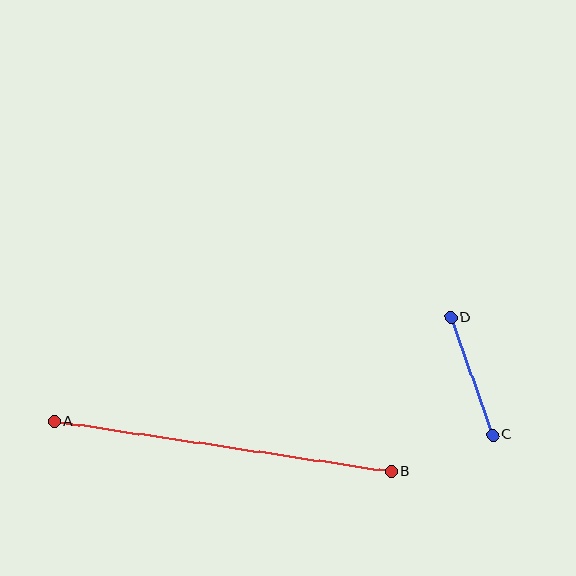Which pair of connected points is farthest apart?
Points A and B are farthest apart.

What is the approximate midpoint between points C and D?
The midpoint is at approximately (472, 376) pixels.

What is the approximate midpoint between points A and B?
The midpoint is at approximately (223, 446) pixels.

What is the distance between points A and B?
The distance is approximately 340 pixels.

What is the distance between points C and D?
The distance is approximately 124 pixels.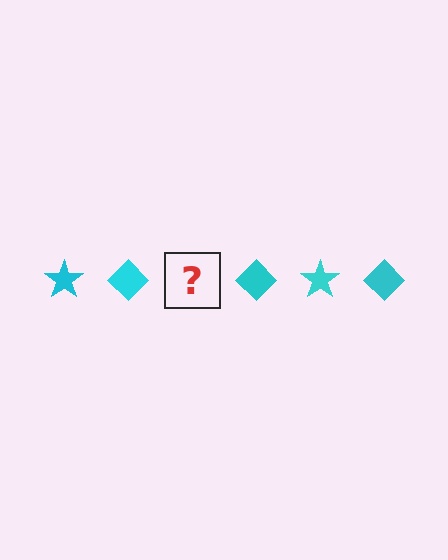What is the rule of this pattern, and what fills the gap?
The rule is that the pattern cycles through star, diamond shapes in cyan. The gap should be filled with a cyan star.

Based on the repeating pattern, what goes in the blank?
The blank should be a cyan star.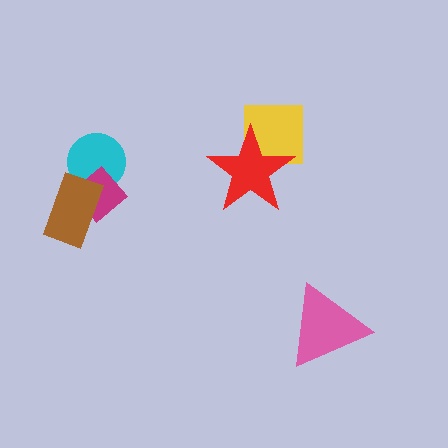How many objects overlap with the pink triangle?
0 objects overlap with the pink triangle.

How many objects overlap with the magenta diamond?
2 objects overlap with the magenta diamond.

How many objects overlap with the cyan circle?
2 objects overlap with the cyan circle.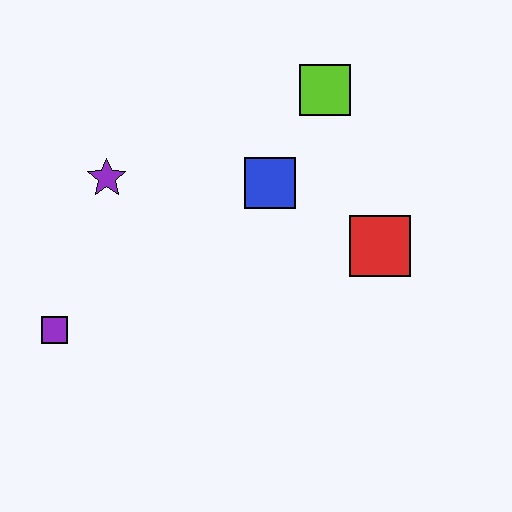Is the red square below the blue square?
Yes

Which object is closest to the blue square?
The lime square is closest to the blue square.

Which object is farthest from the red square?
The purple square is farthest from the red square.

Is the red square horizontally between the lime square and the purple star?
No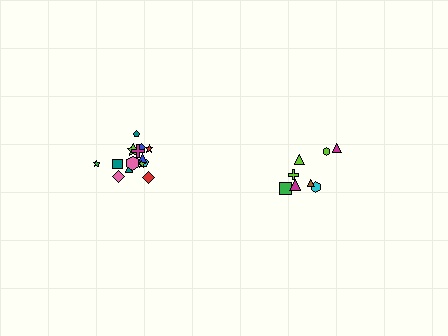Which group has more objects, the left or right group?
The left group.